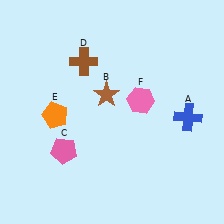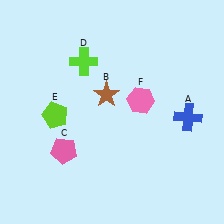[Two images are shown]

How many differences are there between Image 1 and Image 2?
There are 2 differences between the two images.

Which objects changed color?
D changed from brown to lime. E changed from orange to lime.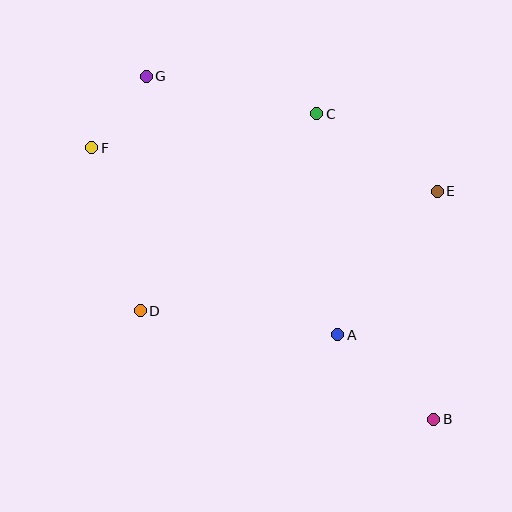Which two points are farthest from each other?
Points B and G are farthest from each other.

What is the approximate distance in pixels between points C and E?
The distance between C and E is approximately 143 pixels.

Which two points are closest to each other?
Points F and G are closest to each other.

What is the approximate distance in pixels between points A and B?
The distance between A and B is approximately 128 pixels.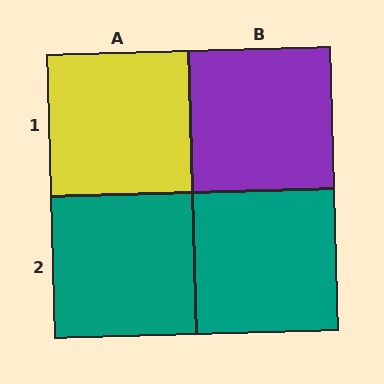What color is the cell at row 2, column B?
Teal.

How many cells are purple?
1 cell is purple.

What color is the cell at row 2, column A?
Teal.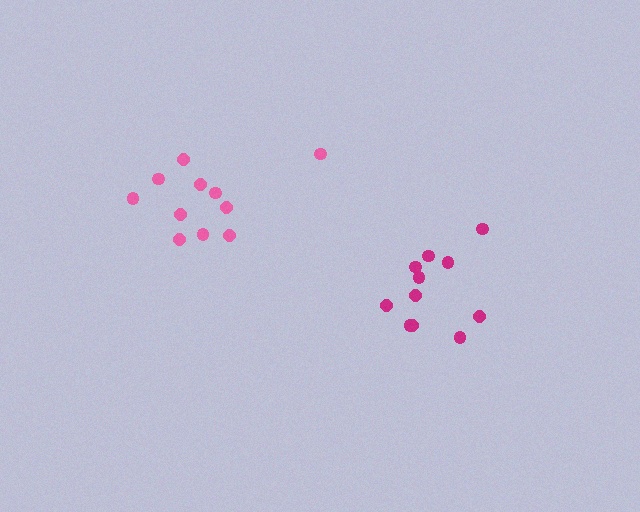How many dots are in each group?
Group 1: 11 dots, Group 2: 11 dots (22 total).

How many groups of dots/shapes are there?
There are 2 groups.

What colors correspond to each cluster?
The clusters are colored: pink, magenta.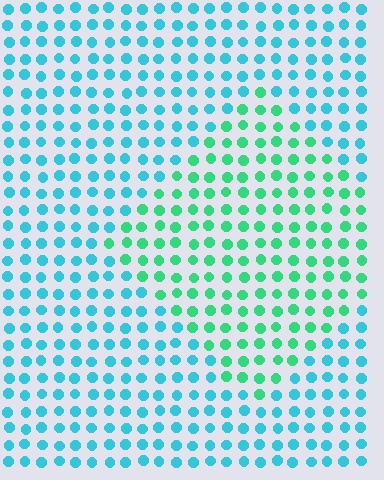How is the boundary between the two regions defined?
The boundary is defined purely by a slight shift in hue (about 40 degrees). Spacing, size, and orientation are identical on both sides.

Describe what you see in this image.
The image is filled with small cyan elements in a uniform arrangement. A diamond-shaped region is visible where the elements are tinted to a slightly different hue, forming a subtle color boundary.